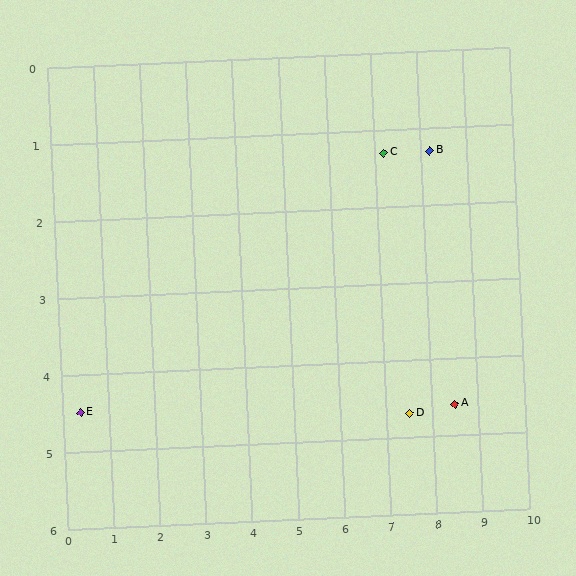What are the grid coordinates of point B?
Point B is at approximately (8.2, 1.3).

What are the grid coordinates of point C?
Point C is at approximately (7.2, 1.3).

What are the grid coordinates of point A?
Point A is at approximately (8.5, 4.6).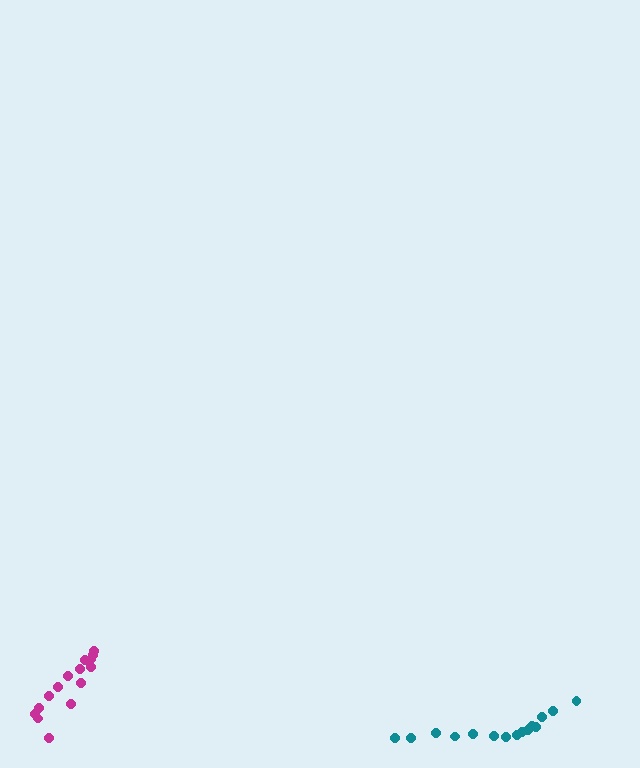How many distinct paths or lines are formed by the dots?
There are 2 distinct paths.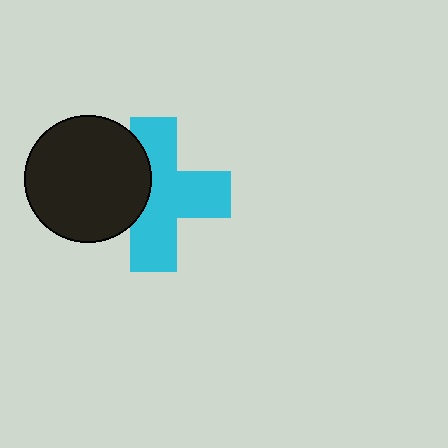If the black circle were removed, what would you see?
You would see the complete cyan cross.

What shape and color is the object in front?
The object in front is a black circle.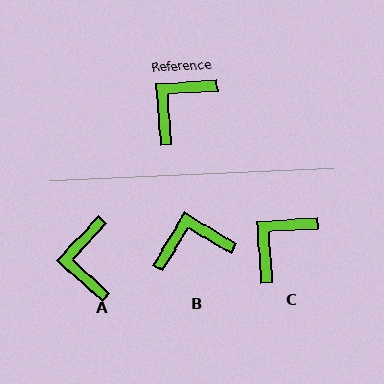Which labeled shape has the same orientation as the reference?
C.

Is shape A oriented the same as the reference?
No, it is off by about 44 degrees.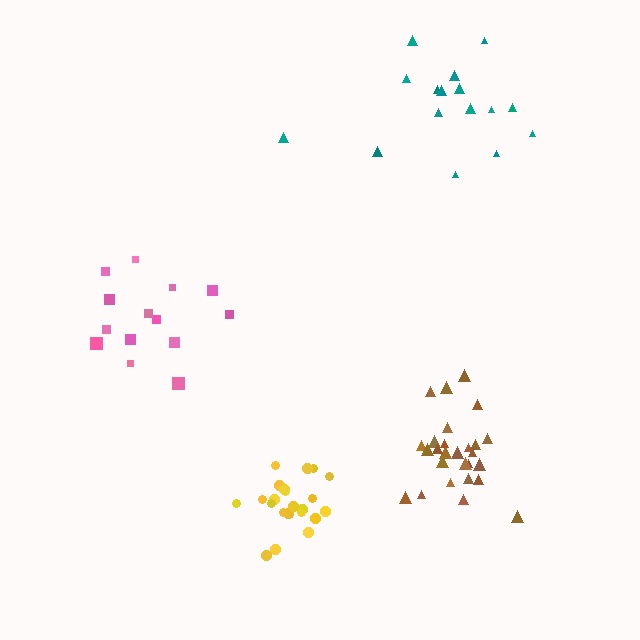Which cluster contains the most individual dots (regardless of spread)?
Brown (27).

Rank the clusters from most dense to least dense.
yellow, brown, pink, teal.